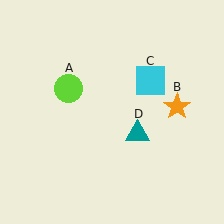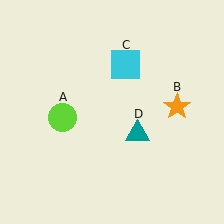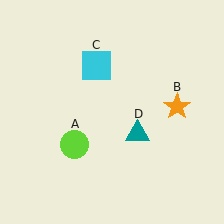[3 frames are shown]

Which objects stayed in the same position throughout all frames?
Orange star (object B) and teal triangle (object D) remained stationary.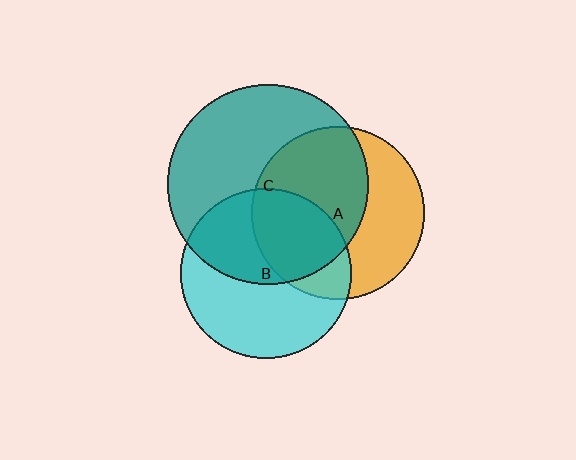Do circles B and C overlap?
Yes.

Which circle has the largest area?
Circle C (teal).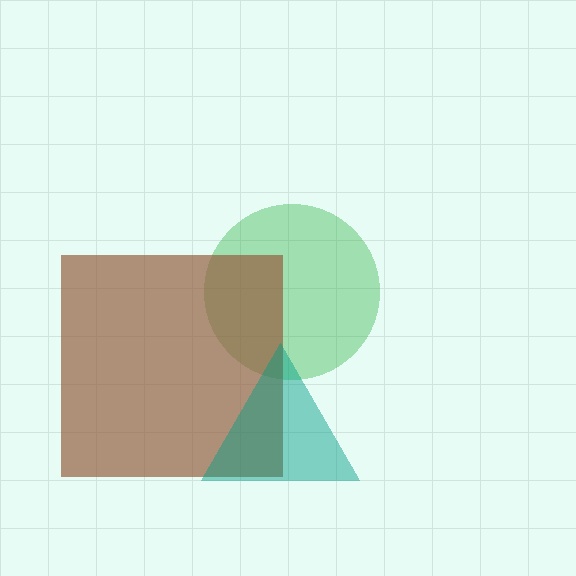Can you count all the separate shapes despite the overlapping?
Yes, there are 3 separate shapes.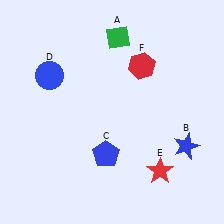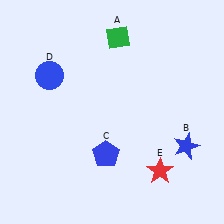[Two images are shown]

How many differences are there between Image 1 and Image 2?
There is 1 difference between the two images.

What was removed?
The red hexagon (F) was removed in Image 2.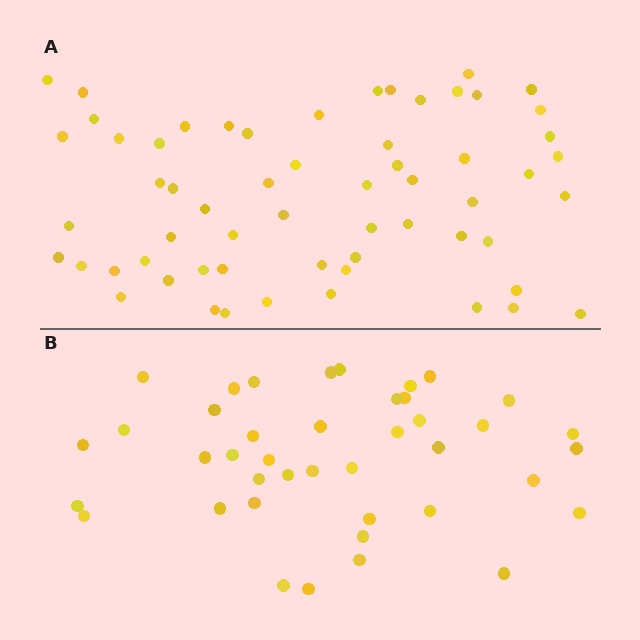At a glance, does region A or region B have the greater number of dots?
Region A (the top region) has more dots.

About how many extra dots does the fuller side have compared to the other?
Region A has approximately 20 more dots than region B.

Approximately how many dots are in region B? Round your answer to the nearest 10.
About 40 dots. (The exact count is 41, which rounds to 40.)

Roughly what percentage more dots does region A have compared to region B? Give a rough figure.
About 45% more.